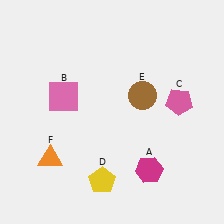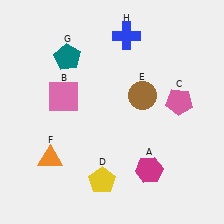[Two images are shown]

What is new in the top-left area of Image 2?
A teal pentagon (G) was added in the top-left area of Image 2.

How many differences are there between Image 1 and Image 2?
There are 2 differences between the two images.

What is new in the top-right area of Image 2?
A blue cross (H) was added in the top-right area of Image 2.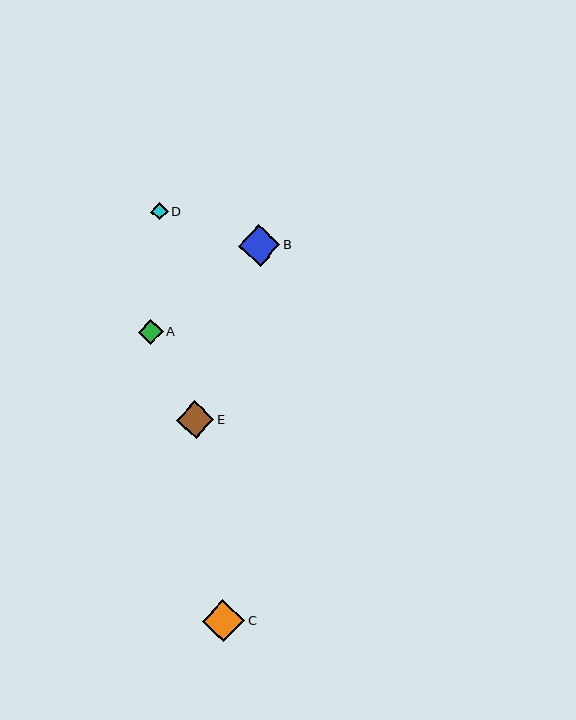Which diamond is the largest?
Diamond C is the largest with a size of approximately 42 pixels.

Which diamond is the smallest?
Diamond D is the smallest with a size of approximately 17 pixels.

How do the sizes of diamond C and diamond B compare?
Diamond C and diamond B are approximately the same size.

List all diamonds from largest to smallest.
From largest to smallest: C, B, E, A, D.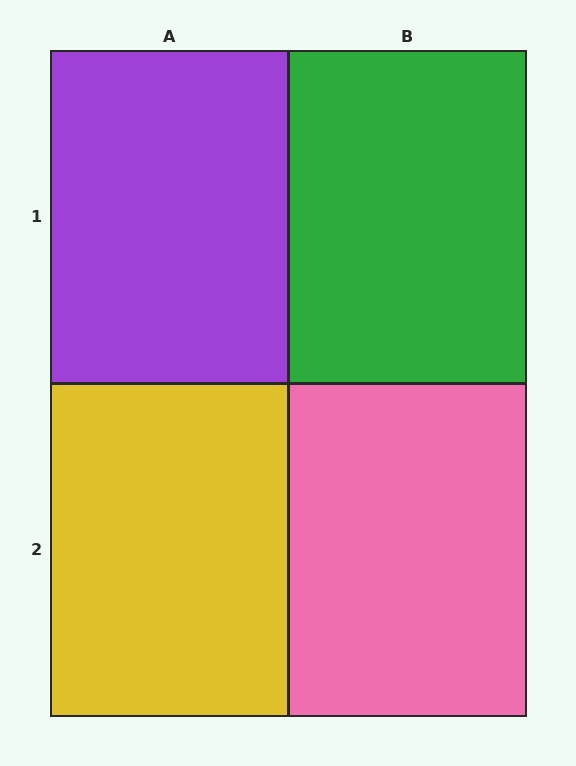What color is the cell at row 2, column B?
Pink.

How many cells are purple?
1 cell is purple.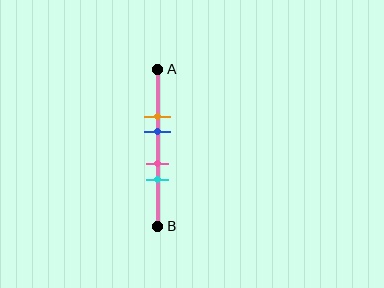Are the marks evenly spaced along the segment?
No, the marks are not evenly spaced.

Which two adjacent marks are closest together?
The pink and cyan marks are the closest adjacent pair.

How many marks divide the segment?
There are 4 marks dividing the segment.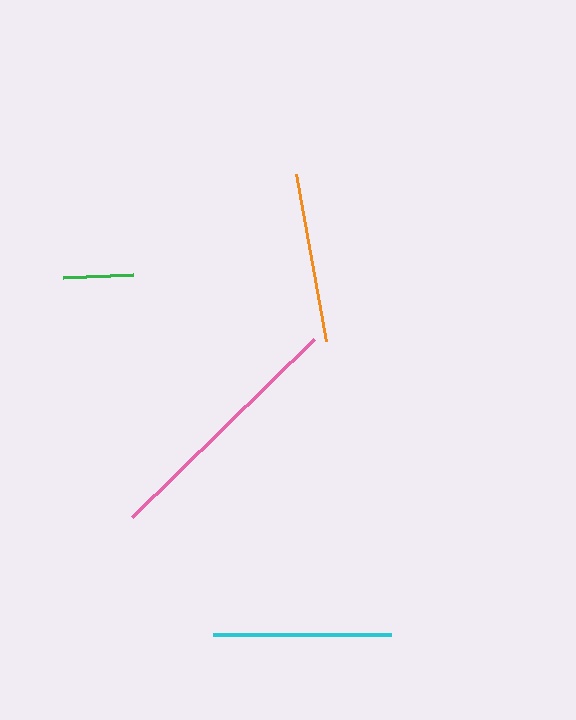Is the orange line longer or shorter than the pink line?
The pink line is longer than the orange line.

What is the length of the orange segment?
The orange segment is approximately 169 pixels long.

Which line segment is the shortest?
The green line is the shortest at approximately 70 pixels.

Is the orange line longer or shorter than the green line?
The orange line is longer than the green line.